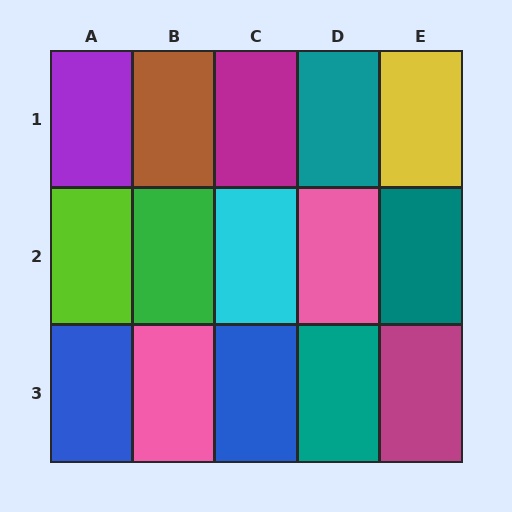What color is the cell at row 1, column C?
Magenta.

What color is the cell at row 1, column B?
Brown.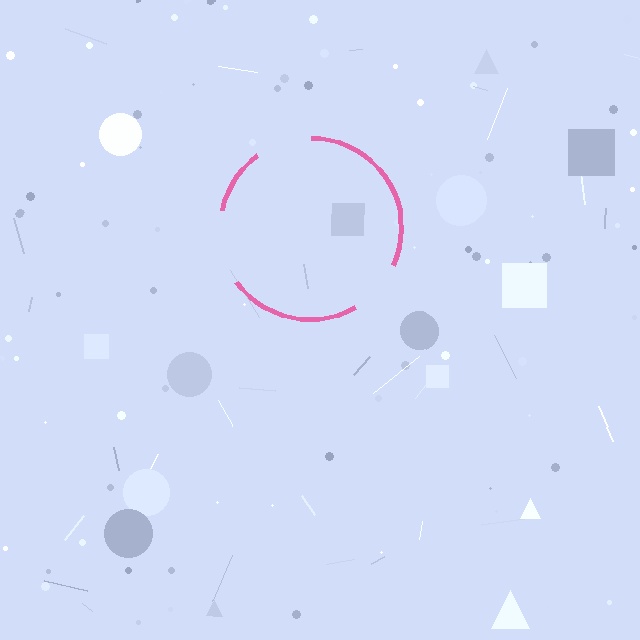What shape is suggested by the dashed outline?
The dashed outline suggests a circle.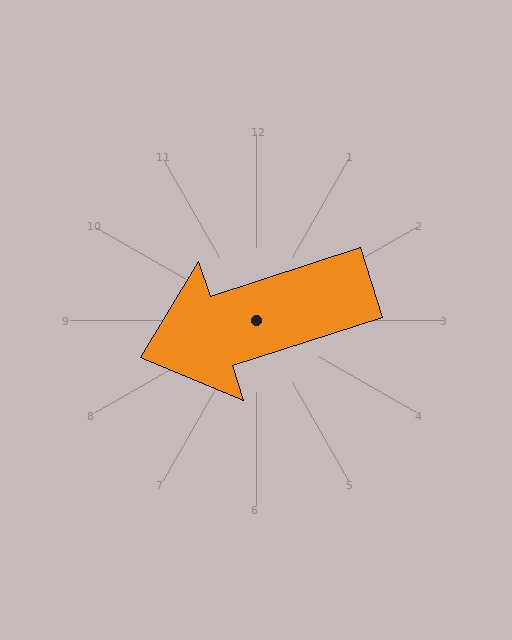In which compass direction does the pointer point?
West.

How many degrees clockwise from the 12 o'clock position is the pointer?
Approximately 252 degrees.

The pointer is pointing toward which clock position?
Roughly 8 o'clock.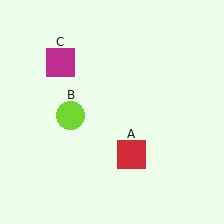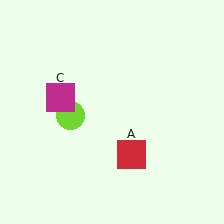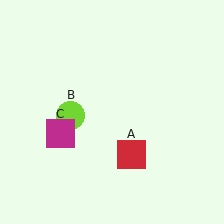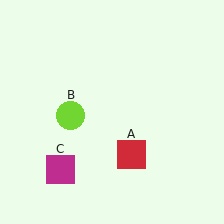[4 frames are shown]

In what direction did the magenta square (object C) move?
The magenta square (object C) moved down.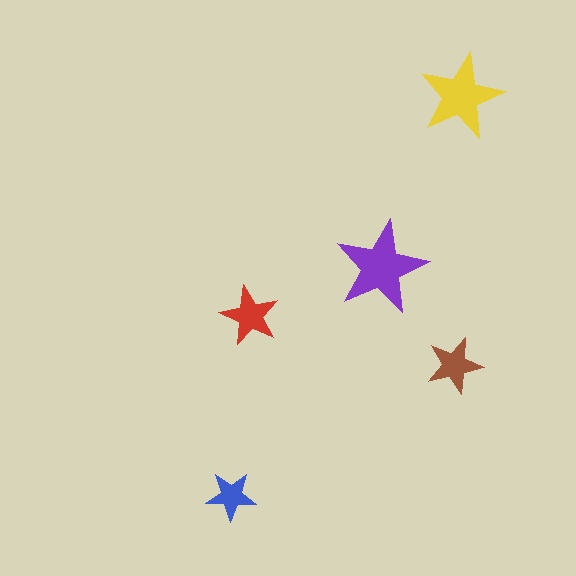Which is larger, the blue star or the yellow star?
The yellow one.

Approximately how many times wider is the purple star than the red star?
About 1.5 times wider.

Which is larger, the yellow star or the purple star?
The purple one.